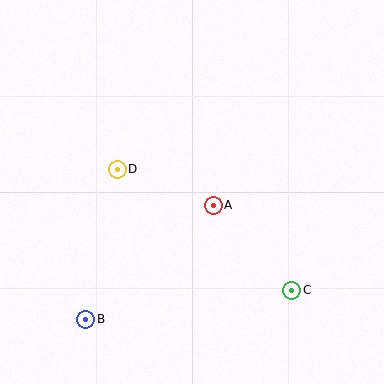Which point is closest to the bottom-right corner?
Point C is closest to the bottom-right corner.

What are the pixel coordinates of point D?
Point D is at (117, 169).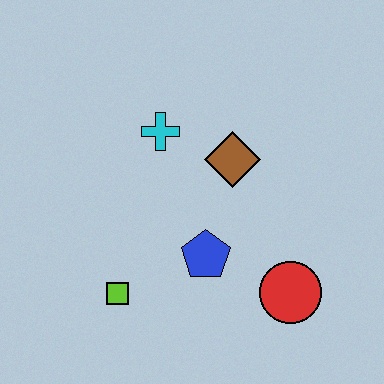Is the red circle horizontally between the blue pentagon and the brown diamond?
No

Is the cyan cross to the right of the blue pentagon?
No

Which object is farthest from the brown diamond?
The lime square is farthest from the brown diamond.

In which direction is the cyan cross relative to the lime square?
The cyan cross is above the lime square.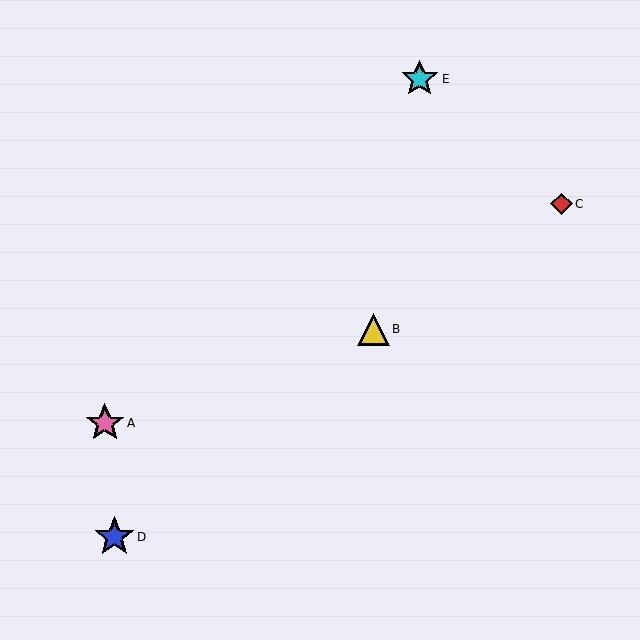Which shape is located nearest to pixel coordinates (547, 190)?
The red diamond (labeled C) at (561, 204) is nearest to that location.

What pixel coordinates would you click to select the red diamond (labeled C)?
Click at (561, 204) to select the red diamond C.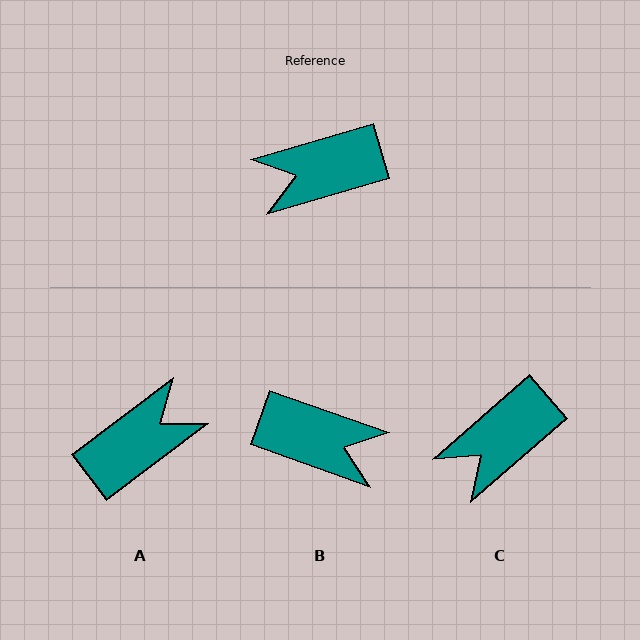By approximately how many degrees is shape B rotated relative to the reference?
Approximately 144 degrees counter-clockwise.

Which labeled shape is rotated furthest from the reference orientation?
A, about 159 degrees away.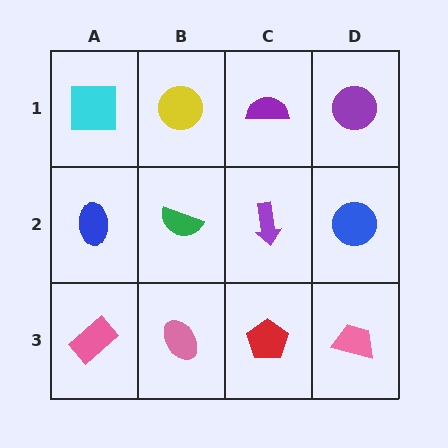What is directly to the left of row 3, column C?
A pink ellipse.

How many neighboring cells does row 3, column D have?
2.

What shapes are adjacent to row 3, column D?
A blue circle (row 2, column D), a red pentagon (row 3, column C).